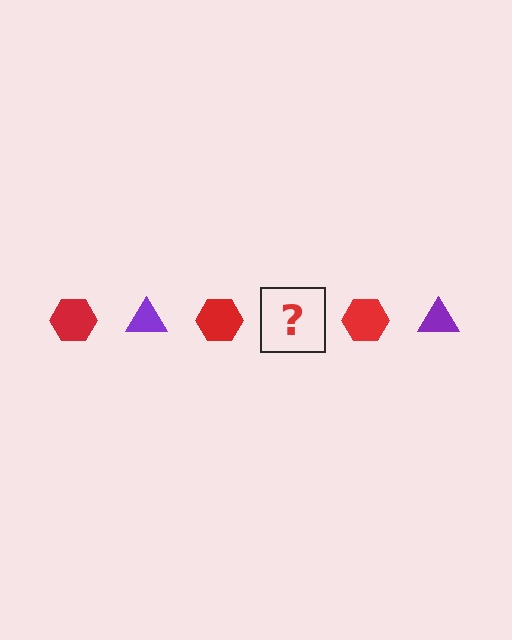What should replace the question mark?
The question mark should be replaced with a purple triangle.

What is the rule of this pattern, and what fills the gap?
The rule is that the pattern alternates between red hexagon and purple triangle. The gap should be filled with a purple triangle.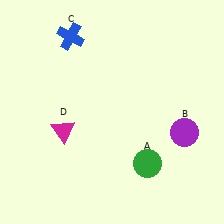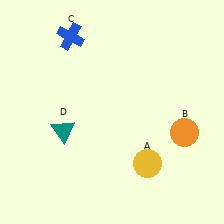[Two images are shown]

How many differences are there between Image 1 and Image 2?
There are 3 differences between the two images.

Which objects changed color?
A changed from green to yellow. B changed from purple to orange. D changed from magenta to teal.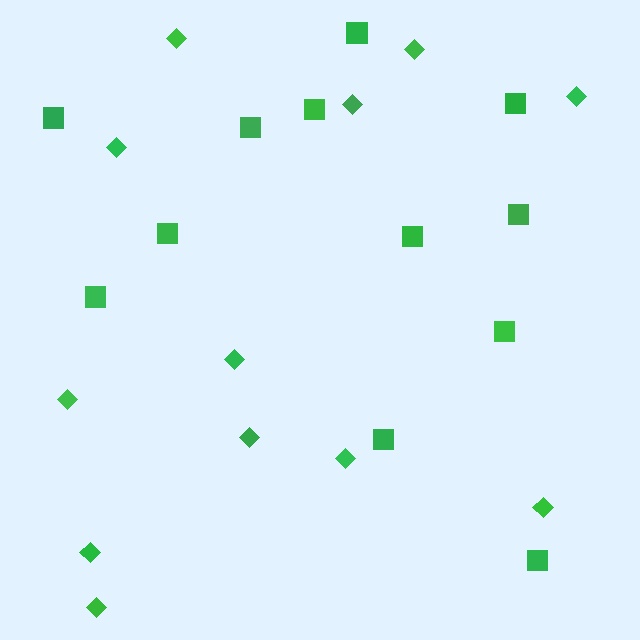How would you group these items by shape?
There are 2 groups: one group of squares (12) and one group of diamonds (12).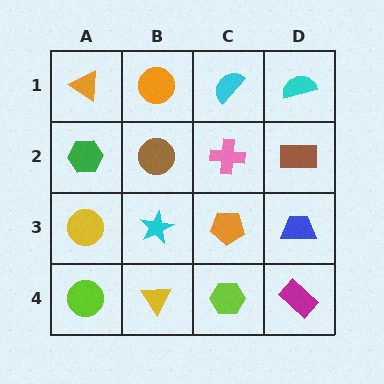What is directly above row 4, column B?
A cyan star.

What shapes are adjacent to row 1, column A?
A green hexagon (row 2, column A), an orange circle (row 1, column B).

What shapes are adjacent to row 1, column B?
A brown circle (row 2, column B), an orange triangle (row 1, column A), a cyan semicircle (row 1, column C).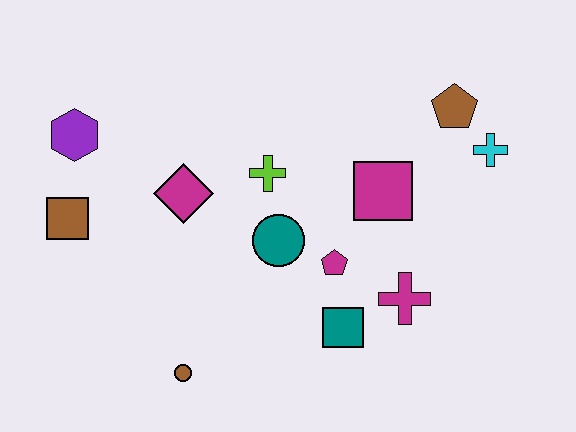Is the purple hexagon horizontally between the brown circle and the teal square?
No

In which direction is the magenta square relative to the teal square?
The magenta square is above the teal square.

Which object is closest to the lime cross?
The teal circle is closest to the lime cross.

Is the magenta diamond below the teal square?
No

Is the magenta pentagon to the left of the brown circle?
No